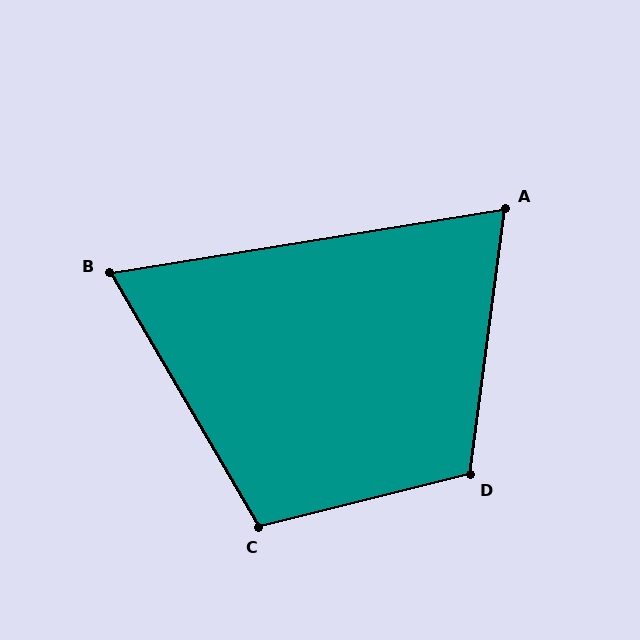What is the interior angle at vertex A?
Approximately 74 degrees (acute).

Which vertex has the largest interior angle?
D, at approximately 111 degrees.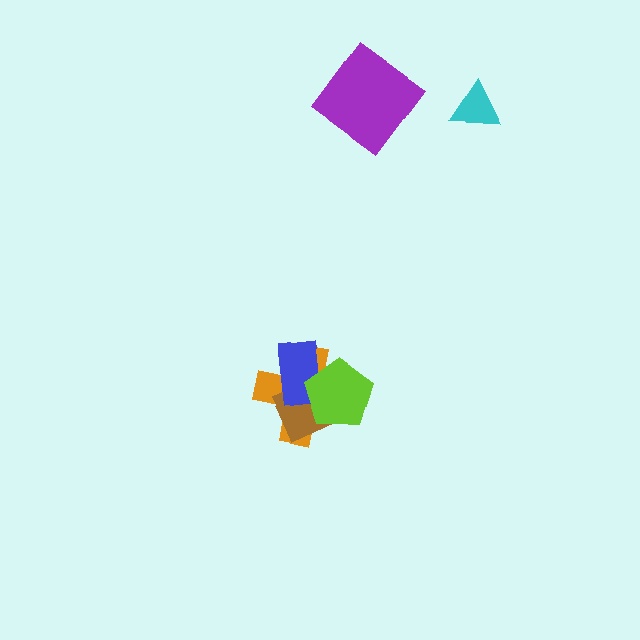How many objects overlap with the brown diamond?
3 objects overlap with the brown diamond.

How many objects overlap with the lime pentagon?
3 objects overlap with the lime pentagon.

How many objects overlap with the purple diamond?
0 objects overlap with the purple diamond.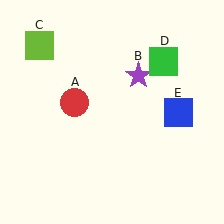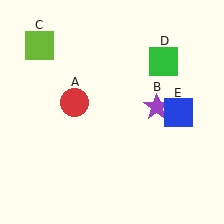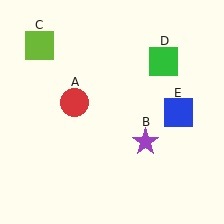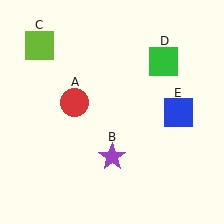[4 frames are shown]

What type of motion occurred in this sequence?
The purple star (object B) rotated clockwise around the center of the scene.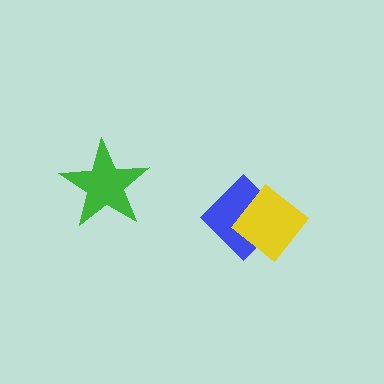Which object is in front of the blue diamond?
The yellow diamond is in front of the blue diamond.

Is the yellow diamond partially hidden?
No, no other shape covers it.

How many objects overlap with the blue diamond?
1 object overlaps with the blue diamond.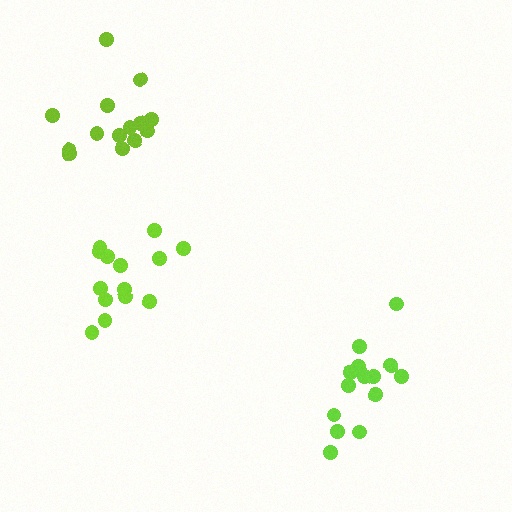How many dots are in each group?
Group 1: 14 dots, Group 2: 14 dots, Group 3: 14 dots (42 total).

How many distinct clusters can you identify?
There are 3 distinct clusters.